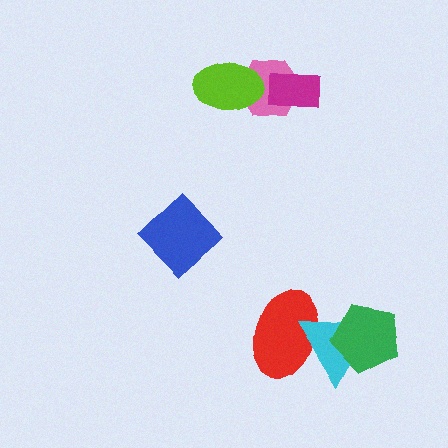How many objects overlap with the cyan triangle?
2 objects overlap with the cyan triangle.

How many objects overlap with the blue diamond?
0 objects overlap with the blue diamond.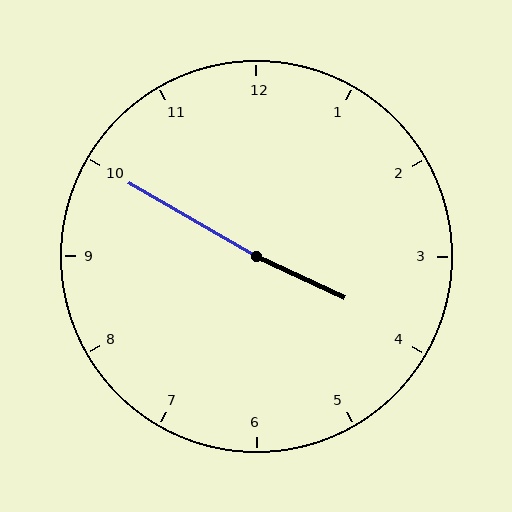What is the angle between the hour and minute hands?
Approximately 175 degrees.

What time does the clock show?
3:50.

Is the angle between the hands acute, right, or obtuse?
It is obtuse.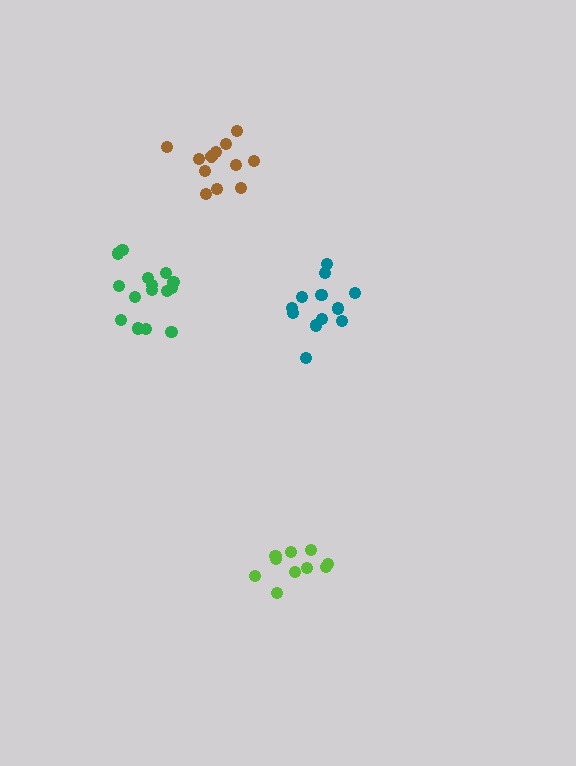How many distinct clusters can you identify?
There are 4 distinct clusters.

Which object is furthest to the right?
The teal cluster is rightmost.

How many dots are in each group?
Group 1: 12 dots, Group 2: 12 dots, Group 3: 10 dots, Group 4: 15 dots (49 total).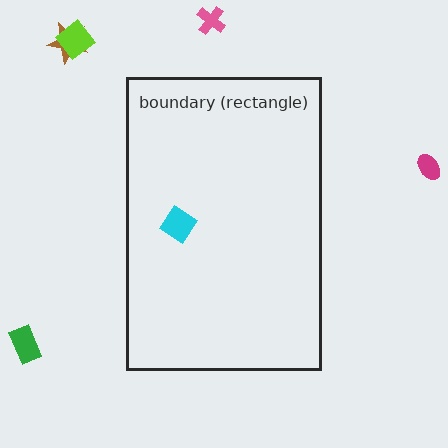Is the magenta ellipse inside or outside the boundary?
Outside.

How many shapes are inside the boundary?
1 inside, 5 outside.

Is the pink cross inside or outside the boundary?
Outside.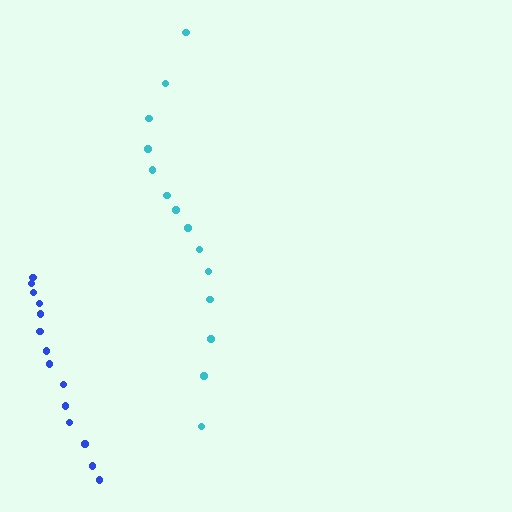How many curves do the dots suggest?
There are 2 distinct paths.